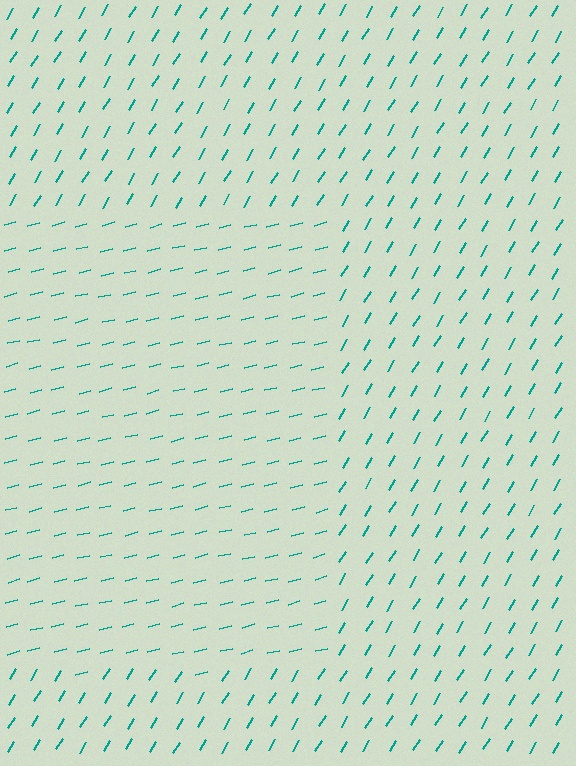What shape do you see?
I see a rectangle.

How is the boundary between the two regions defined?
The boundary is defined purely by a change in line orientation (approximately 45 degrees difference). All lines are the same color and thickness.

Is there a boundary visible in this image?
Yes, there is a texture boundary formed by a change in line orientation.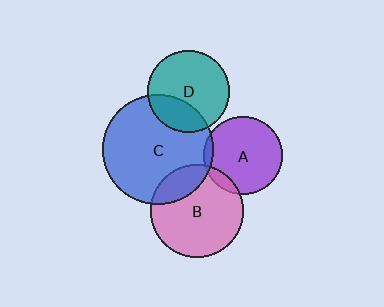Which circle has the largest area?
Circle C (blue).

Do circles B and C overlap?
Yes.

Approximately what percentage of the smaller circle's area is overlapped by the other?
Approximately 20%.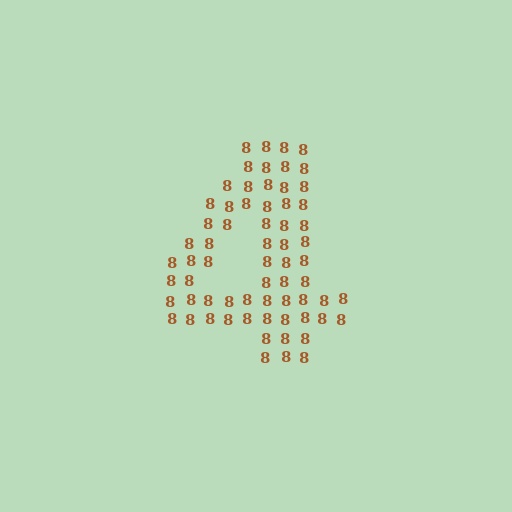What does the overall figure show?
The overall figure shows the digit 4.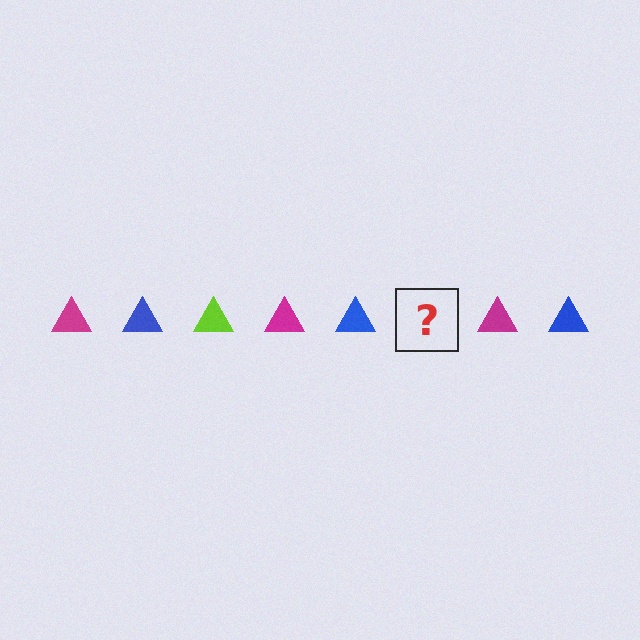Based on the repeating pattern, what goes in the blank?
The blank should be a lime triangle.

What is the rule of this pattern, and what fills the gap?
The rule is that the pattern cycles through magenta, blue, lime triangles. The gap should be filled with a lime triangle.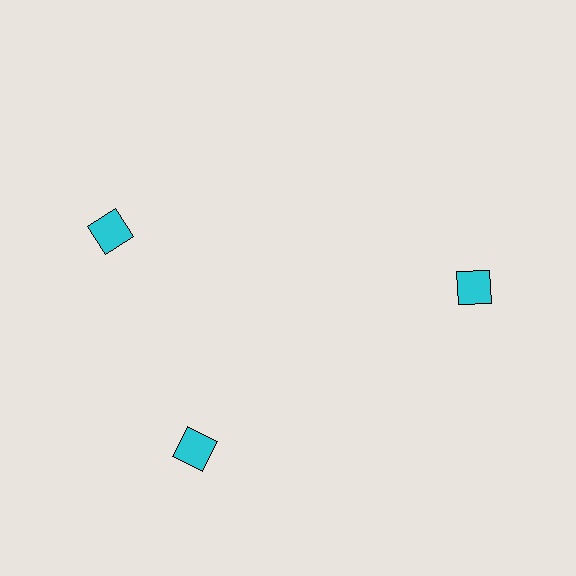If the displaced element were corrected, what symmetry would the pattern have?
It would have 3-fold rotational symmetry — the pattern would map onto itself every 120 degrees.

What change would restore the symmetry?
The symmetry would be restored by rotating it back into even spacing with its neighbors so that all 3 diamonds sit at equal angles and equal distance from the center.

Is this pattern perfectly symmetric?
No. The 3 cyan diamonds are arranged in a ring, but one element near the 11 o'clock position is rotated out of alignment along the ring, breaking the 3-fold rotational symmetry.